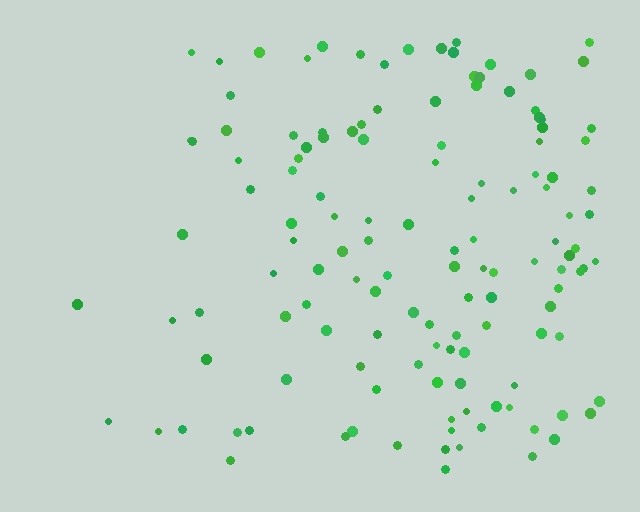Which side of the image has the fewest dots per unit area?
The left.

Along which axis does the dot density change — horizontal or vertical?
Horizontal.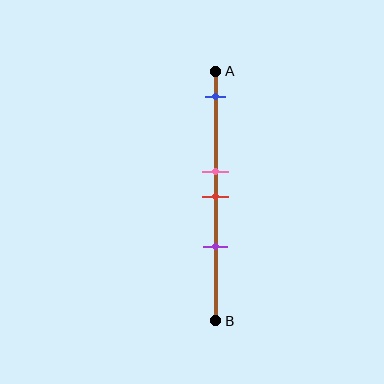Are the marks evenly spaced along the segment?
No, the marks are not evenly spaced.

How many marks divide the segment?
There are 4 marks dividing the segment.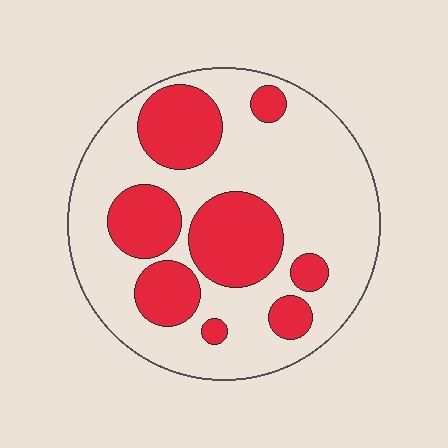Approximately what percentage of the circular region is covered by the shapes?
Approximately 35%.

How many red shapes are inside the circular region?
8.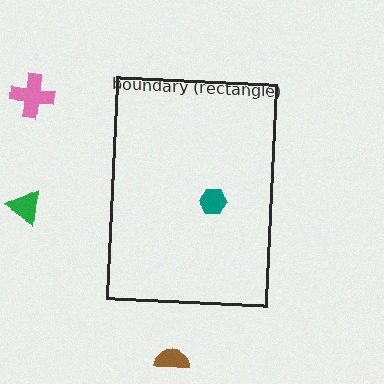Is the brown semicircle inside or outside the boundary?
Outside.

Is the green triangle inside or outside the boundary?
Outside.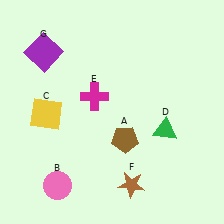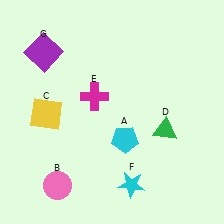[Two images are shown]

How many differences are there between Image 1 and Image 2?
There are 2 differences between the two images.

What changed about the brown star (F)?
In Image 1, F is brown. In Image 2, it changed to cyan.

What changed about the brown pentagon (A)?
In Image 1, A is brown. In Image 2, it changed to cyan.